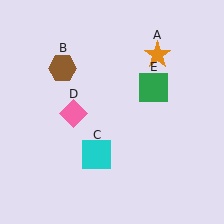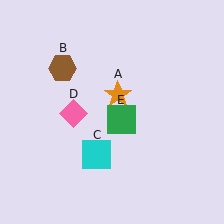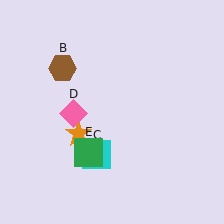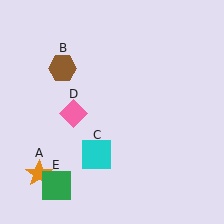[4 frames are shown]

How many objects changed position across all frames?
2 objects changed position: orange star (object A), green square (object E).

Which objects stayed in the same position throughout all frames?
Brown hexagon (object B) and cyan square (object C) and pink diamond (object D) remained stationary.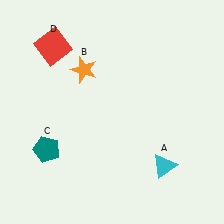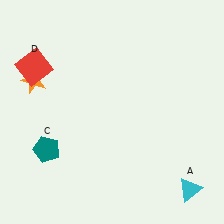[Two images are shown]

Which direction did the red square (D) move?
The red square (D) moved down.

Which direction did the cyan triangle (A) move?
The cyan triangle (A) moved right.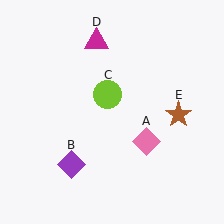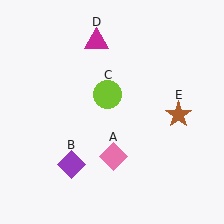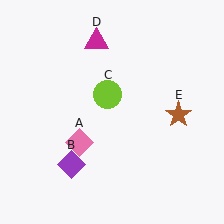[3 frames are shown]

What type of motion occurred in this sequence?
The pink diamond (object A) rotated clockwise around the center of the scene.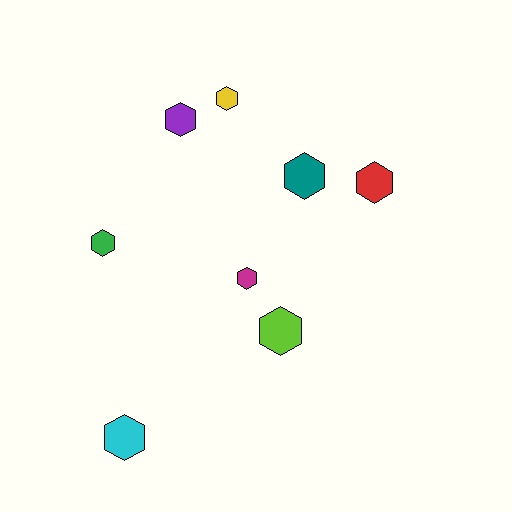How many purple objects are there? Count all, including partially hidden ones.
There is 1 purple object.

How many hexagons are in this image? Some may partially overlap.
There are 8 hexagons.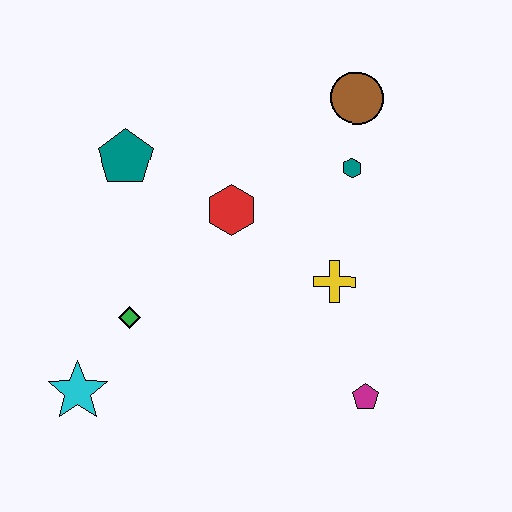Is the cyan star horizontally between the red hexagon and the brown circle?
No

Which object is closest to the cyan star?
The green diamond is closest to the cyan star.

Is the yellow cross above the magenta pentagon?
Yes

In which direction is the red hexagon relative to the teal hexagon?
The red hexagon is to the left of the teal hexagon.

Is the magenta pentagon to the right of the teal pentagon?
Yes